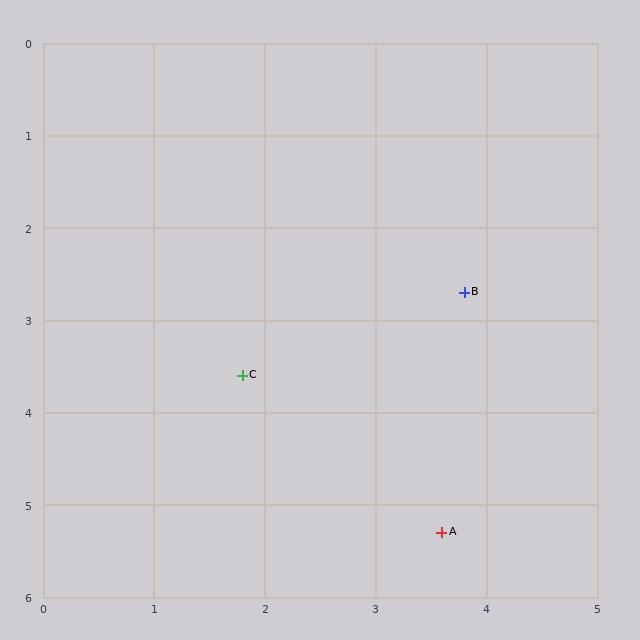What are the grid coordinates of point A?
Point A is at approximately (3.6, 5.3).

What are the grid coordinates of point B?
Point B is at approximately (3.8, 2.7).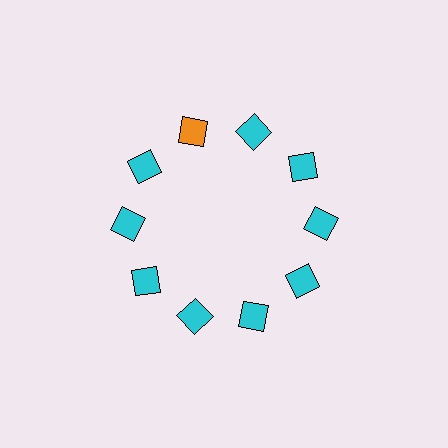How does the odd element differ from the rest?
It has a different color: orange instead of cyan.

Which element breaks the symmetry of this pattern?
The orange square at roughly the 11 o'clock position breaks the symmetry. All other shapes are cyan squares.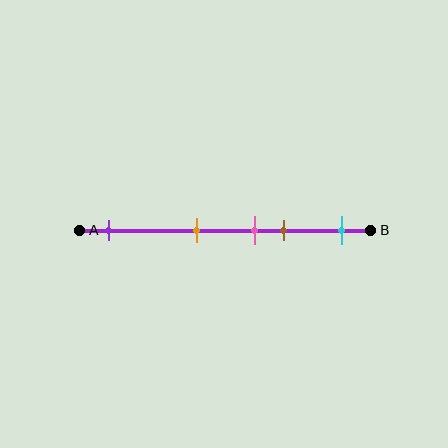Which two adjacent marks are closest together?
The pink and brown marks are the closest adjacent pair.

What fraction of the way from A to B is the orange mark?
The orange mark is approximately 40% (0.4) of the way from A to B.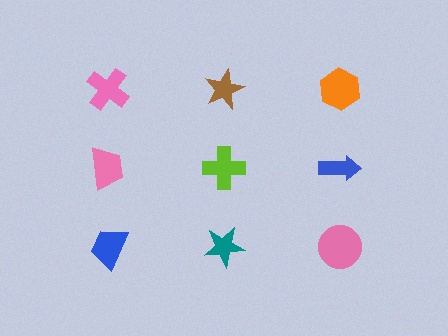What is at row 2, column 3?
A blue arrow.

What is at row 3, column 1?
A blue trapezoid.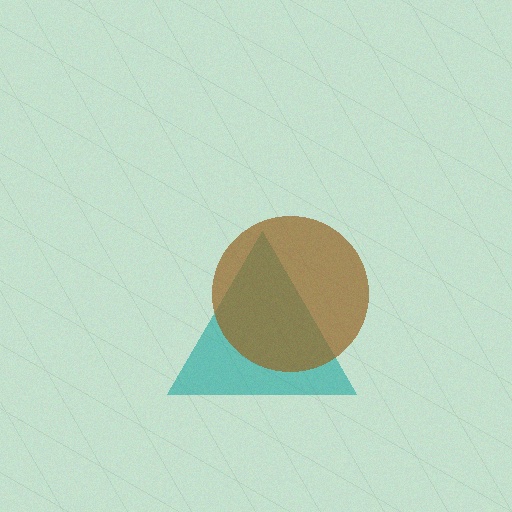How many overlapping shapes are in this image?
There are 2 overlapping shapes in the image.